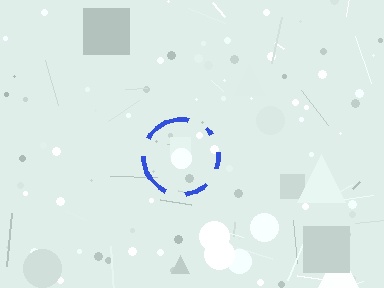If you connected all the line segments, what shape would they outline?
They would outline a circle.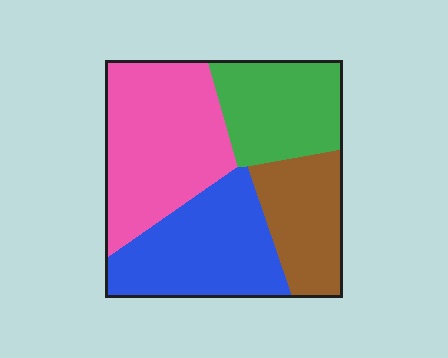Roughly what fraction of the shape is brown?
Brown covers around 20% of the shape.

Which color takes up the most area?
Pink, at roughly 35%.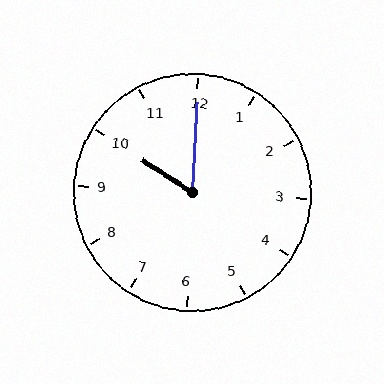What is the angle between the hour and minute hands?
Approximately 60 degrees.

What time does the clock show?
10:00.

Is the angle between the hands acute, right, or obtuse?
It is acute.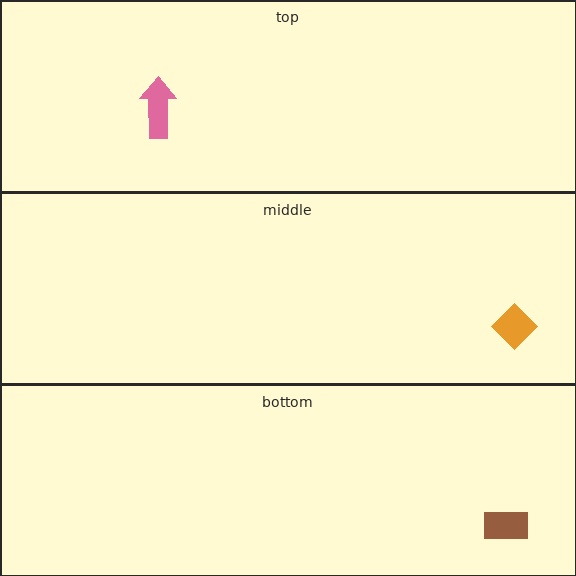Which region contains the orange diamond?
The middle region.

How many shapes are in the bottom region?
1.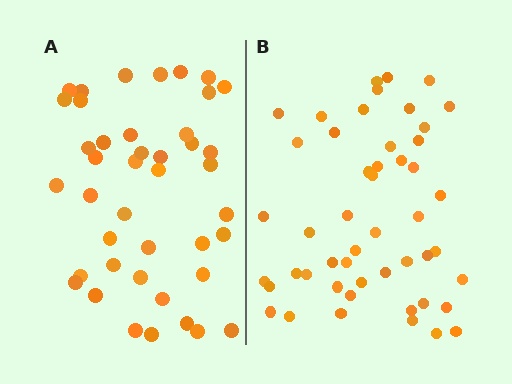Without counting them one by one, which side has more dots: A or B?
Region B (the right region) has more dots.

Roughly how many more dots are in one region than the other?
Region B has roughly 8 or so more dots than region A.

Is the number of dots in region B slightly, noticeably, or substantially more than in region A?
Region B has only slightly more — the two regions are fairly close. The ratio is roughly 1.2 to 1.